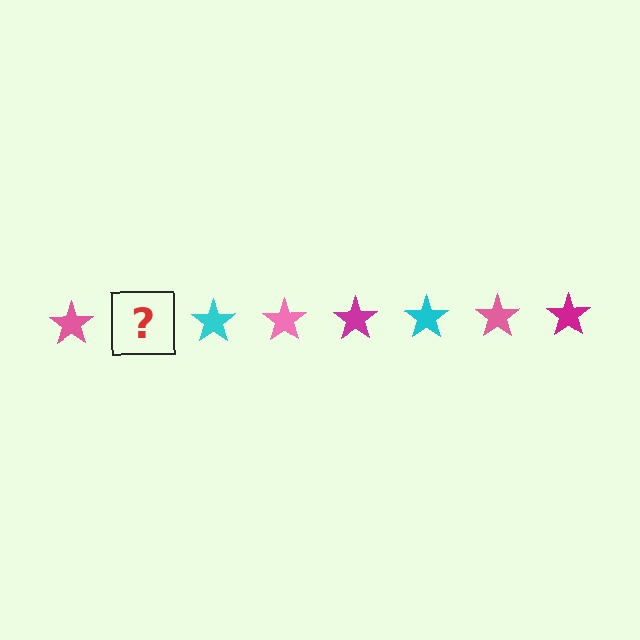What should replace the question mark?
The question mark should be replaced with a magenta star.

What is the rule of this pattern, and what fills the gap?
The rule is that the pattern cycles through pink, magenta, cyan stars. The gap should be filled with a magenta star.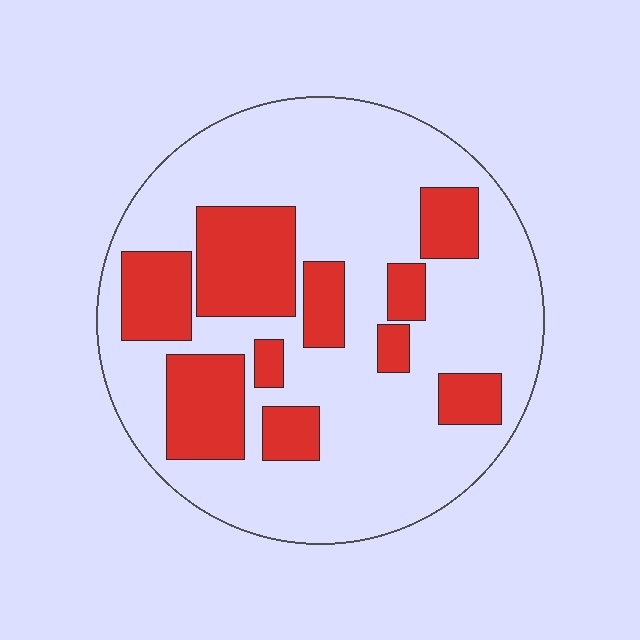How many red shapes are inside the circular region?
10.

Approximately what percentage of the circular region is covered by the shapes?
Approximately 30%.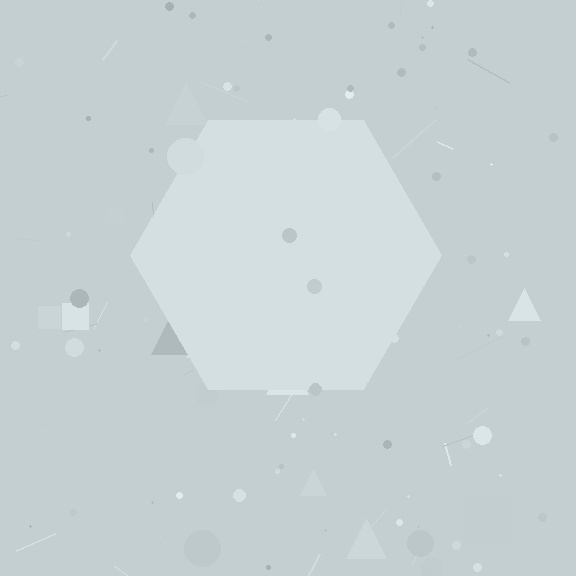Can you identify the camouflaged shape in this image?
The camouflaged shape is a hexagon.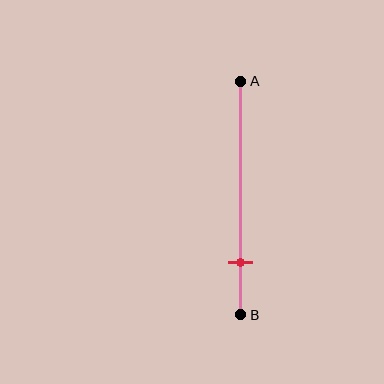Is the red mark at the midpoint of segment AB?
No, the mark is at about 80% from A, not at the 50% midpoint.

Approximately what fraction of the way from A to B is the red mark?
The red mark is approximately 80% of the way from A to B.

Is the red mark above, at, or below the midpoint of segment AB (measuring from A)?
The red mark is below the midpoint of segment AB.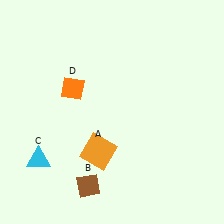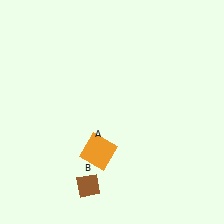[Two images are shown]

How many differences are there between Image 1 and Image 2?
There are 2 differences between the two images.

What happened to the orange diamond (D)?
The orange diamond (D) was removed in Image 2. It was in the top-left area of Image 1.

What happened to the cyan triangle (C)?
The cyan triangle (C) was removed in Image 2. It was in the bottom-left area of Image 1.